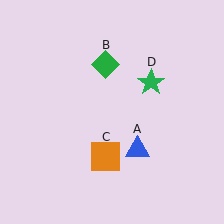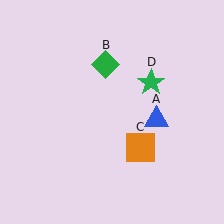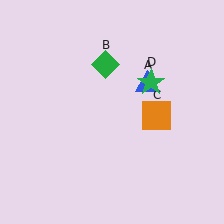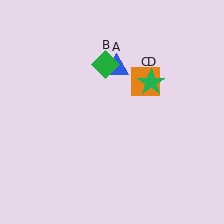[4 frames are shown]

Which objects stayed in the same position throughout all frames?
Green diamond (object B) and green star (object D) remained stationary.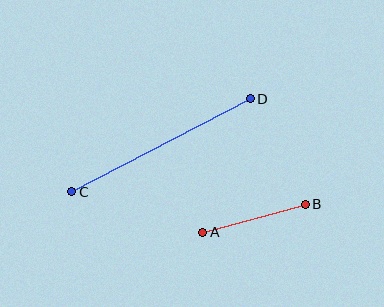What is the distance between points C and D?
The distance is approximately 201 pixels.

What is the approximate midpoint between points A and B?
The midpoint is at approximately (254, 218) pixels.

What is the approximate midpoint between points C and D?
The midpoint is at approximately (161, 145) pixels.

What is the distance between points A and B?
The distance is approximately 107 pixels.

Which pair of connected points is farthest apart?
Points C and D are farthest apart.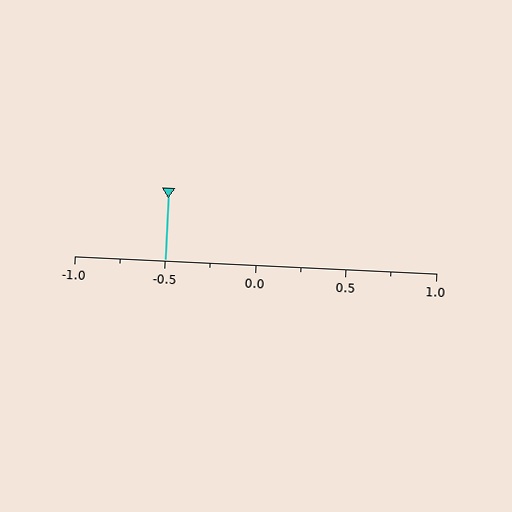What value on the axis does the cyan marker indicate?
The marker indicates approximately -0.5.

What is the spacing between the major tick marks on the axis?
The major ticks are spaced 0.5 apart.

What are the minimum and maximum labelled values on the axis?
The axis runs from -1.0 to 1.0.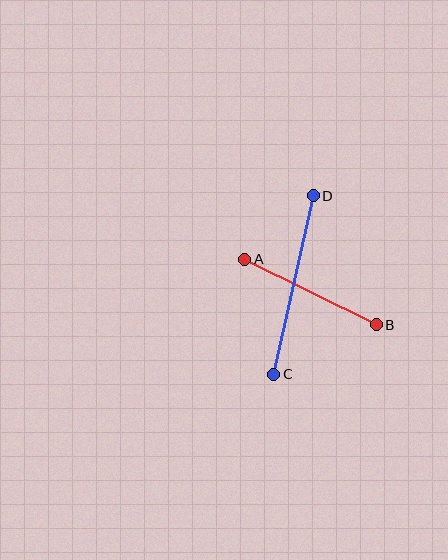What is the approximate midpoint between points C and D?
The midpoint is at approximately (293, 285) pixels.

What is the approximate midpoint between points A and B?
The midpoint is at approximately (310, 292) pixels.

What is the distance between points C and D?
The distance is approximately 183 pixels.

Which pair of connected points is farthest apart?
Points C and D are farthest apart.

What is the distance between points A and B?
The distance is approximately 147 pixels.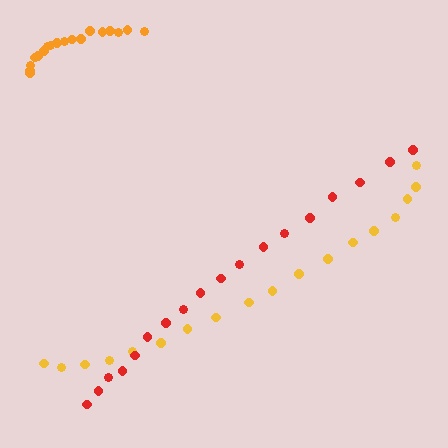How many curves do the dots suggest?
There are 3 distinct paths.